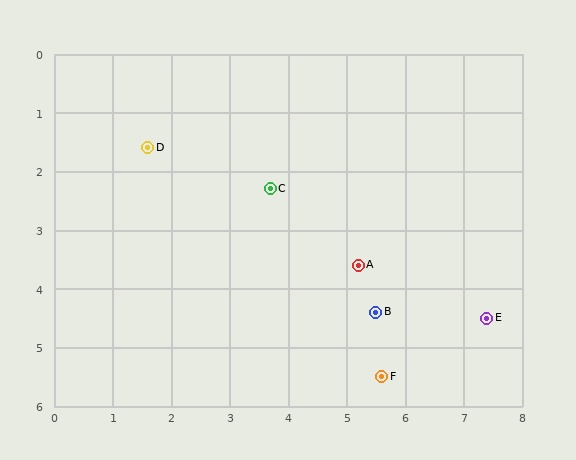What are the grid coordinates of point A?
Point A is at approximately (5.2, 3.6).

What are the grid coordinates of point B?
Point B is at approximately (5.5, 4.4).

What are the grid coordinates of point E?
Point E is at approximately (7.4, 4.5).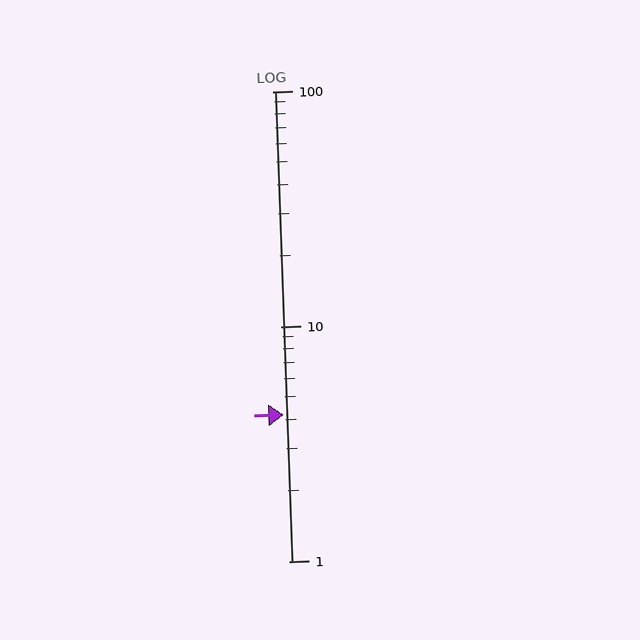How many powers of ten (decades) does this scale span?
The scale spans 2 decades, from 1 to 100.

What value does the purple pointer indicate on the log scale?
The pointer indicates approximately 4.2.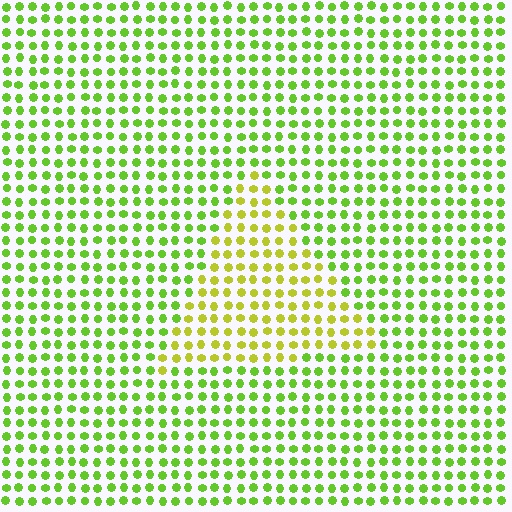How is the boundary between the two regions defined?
The boundary is defined purely by a slight shift in hue (about 32 degrees). Spacing, size, and orientation are identical on both sides.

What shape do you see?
I see a triangle.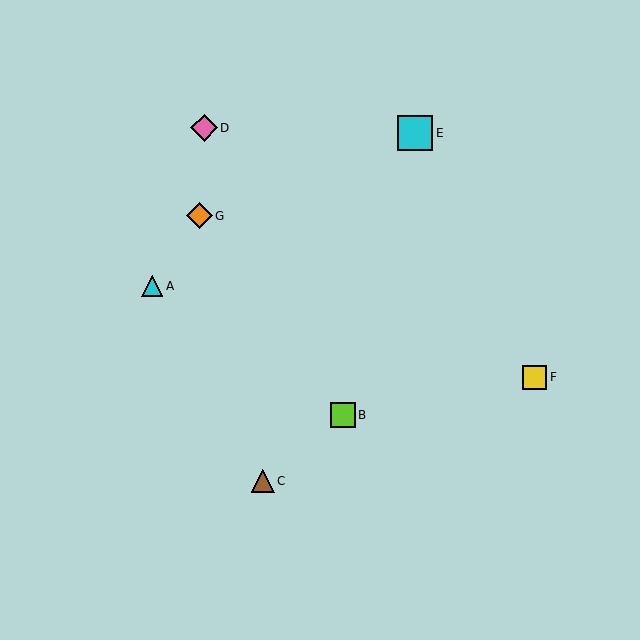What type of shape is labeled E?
Shape E is a cyan square.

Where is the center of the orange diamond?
The center of the orange diamond is at (200, 216).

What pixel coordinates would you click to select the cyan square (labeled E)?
Click at (415, 133) to select the cyan square E.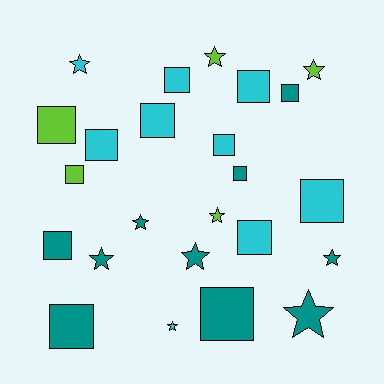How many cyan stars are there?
There are 2 cyan stars.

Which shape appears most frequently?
Square, with 14 objects.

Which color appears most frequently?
Teal, with 10 objects.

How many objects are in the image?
There are 24 objects.